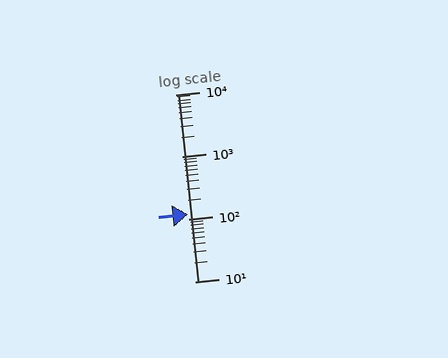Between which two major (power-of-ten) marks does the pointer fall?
The pointer is between 100 and 1000.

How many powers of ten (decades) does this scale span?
The scale spans 3 decades, from 10 to 10000.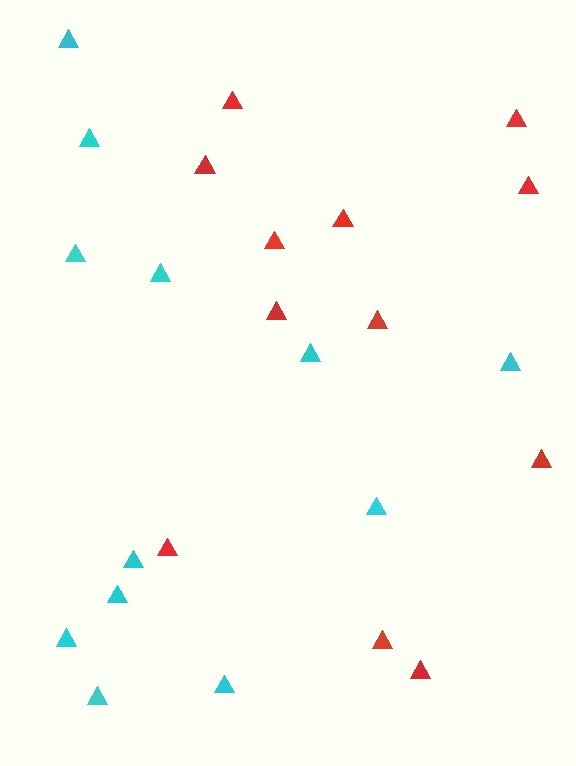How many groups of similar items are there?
There are 2 groups: one group of red triangles (12) and one group of cyan triangles (12).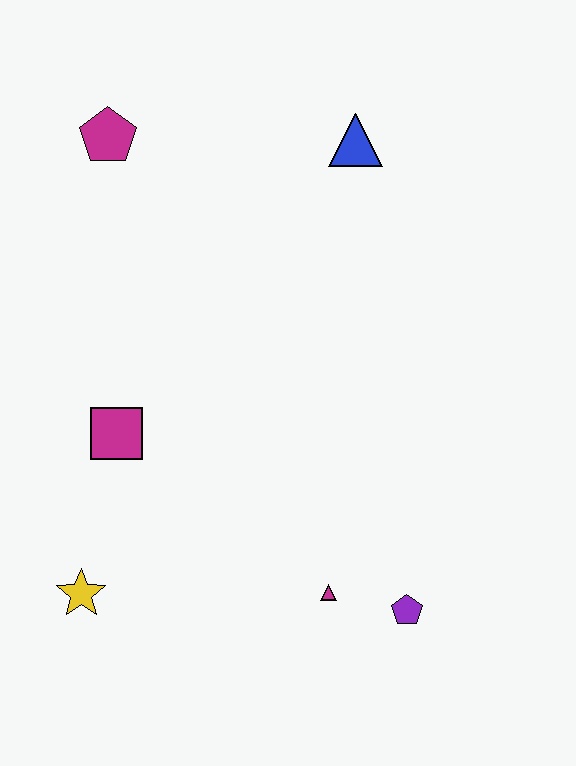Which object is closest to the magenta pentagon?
The blue triangle is closest to the magenta pentagon.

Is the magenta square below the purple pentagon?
No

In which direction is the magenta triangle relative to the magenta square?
The magenta triangle is to the right of the magenta square.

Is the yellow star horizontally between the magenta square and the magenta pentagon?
No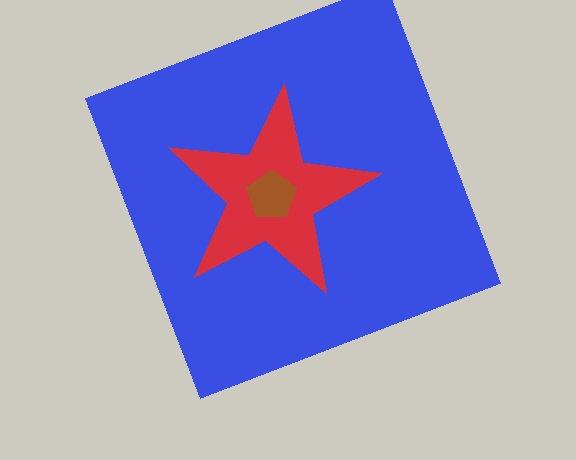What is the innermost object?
The brown pentagon.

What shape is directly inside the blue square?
The red star.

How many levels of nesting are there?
3.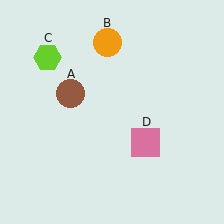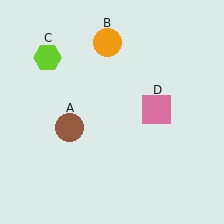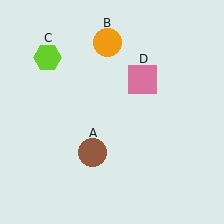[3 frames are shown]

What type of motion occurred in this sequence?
The brown circle (object A), pink square (object D) rotated counterclockwise around the center of the scene.